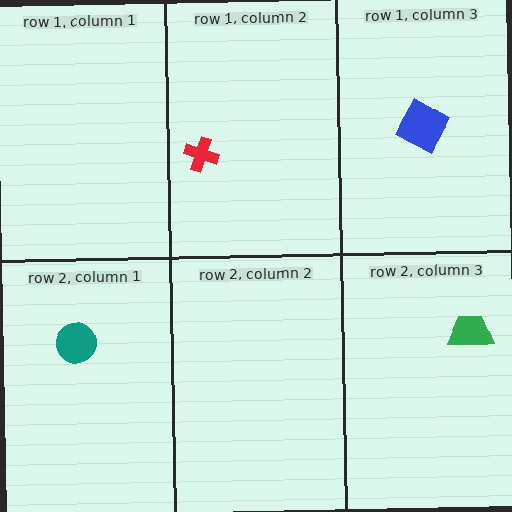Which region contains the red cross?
The row 1, column 2 region.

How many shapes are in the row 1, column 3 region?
1.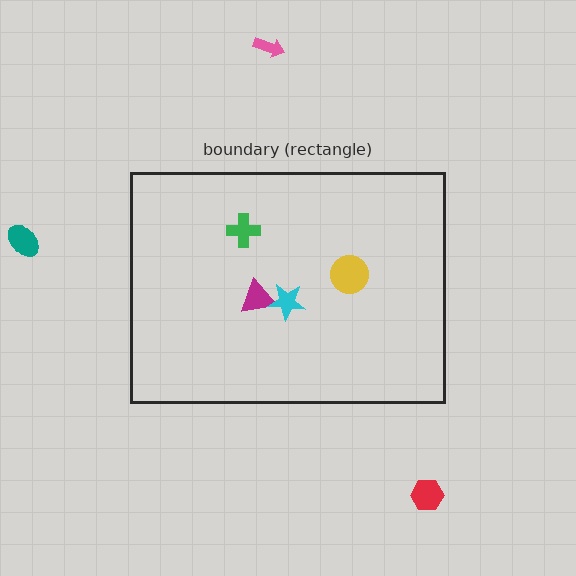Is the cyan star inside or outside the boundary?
Inside.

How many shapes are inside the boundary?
4 inside, 3 outside.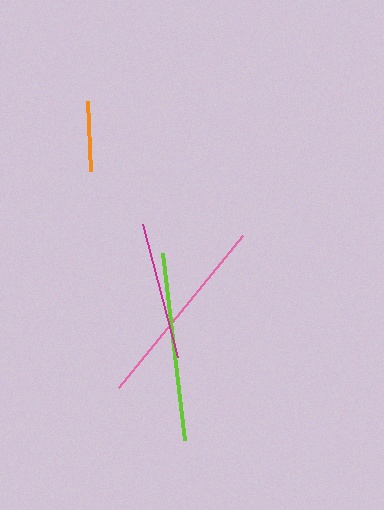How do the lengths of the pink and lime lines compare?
The pink and lime lines are approximately the same length.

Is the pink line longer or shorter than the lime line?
The pink line is longer than the lime line.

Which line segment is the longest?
The pink line is the longest at approximately 197 pixels.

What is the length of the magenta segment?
The magenta segment is approximately 138 pixels long.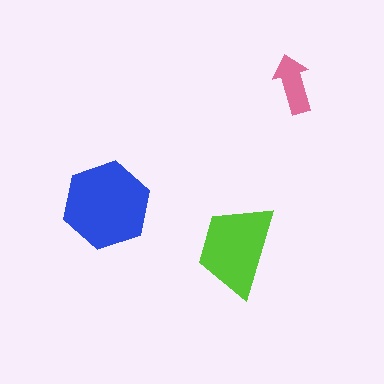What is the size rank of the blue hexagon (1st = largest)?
1st.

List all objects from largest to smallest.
The blue hexagon, the lime trapezoid, the pink arrow.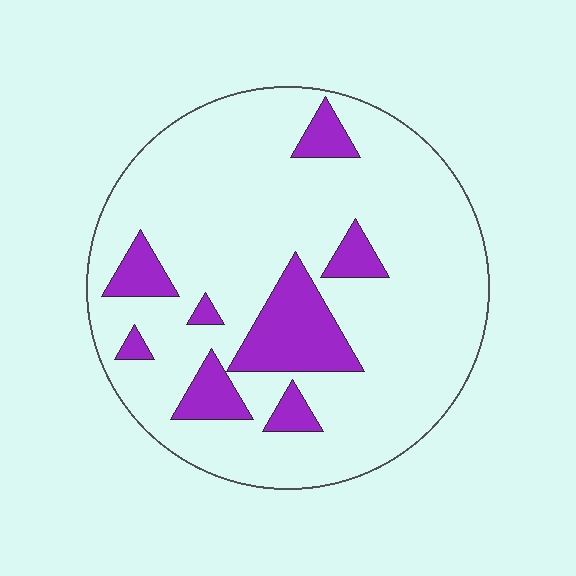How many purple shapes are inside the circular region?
8.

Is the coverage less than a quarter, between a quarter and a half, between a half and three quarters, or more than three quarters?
Less than a quarter.